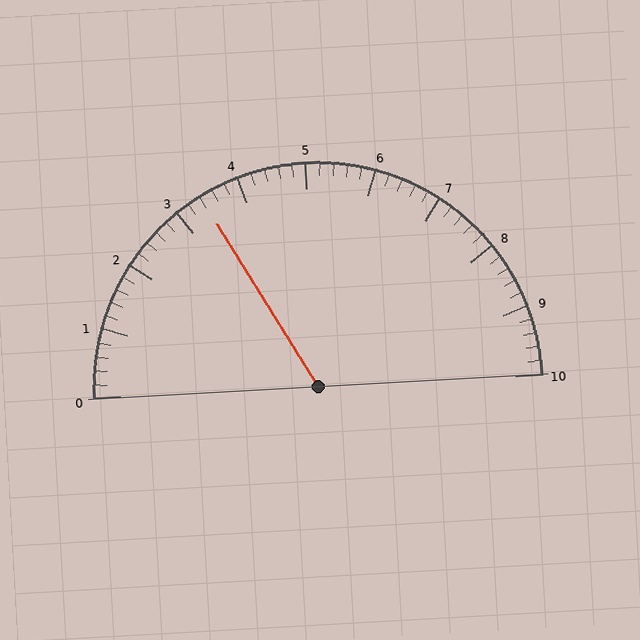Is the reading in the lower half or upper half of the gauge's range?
The reading is in the lower half of the range (0 to 10).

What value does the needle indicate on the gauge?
The needle indicates approximately 3.4.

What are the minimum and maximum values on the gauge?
The gauge ranges from 0 to 10.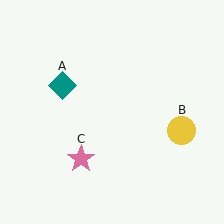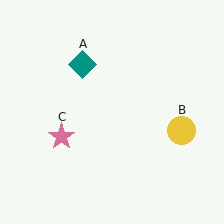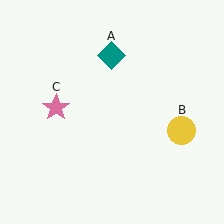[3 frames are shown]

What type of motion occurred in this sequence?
The teal diamond (object A), pink star (object C) rotated clockwise around the center of the scene.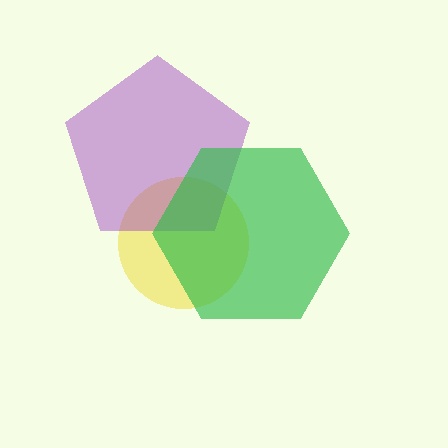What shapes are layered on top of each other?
The layered shapes are: a yellow circle, a purple pentagon, a green hexagon.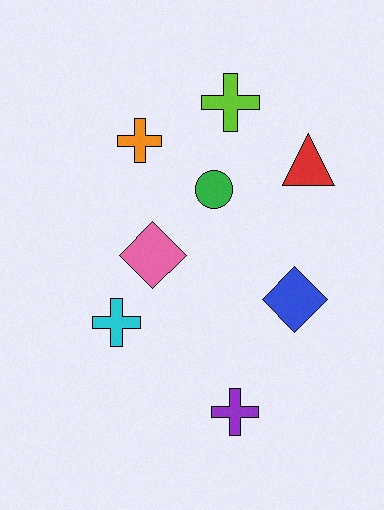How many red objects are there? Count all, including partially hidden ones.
There is 1 red object.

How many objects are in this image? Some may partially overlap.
There are 8 objects.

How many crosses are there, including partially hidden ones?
There are 4 crosses.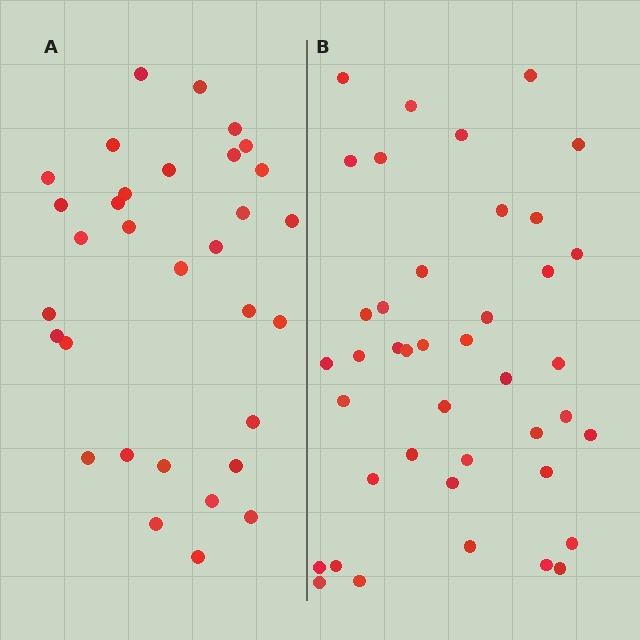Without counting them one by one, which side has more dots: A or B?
Region B (the right region) has more dots.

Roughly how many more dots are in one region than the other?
Region B has roughly 8 or so more dots than region A.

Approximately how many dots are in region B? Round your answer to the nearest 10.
About 40 dots. (The exact count is 41, which rounds to 40.)